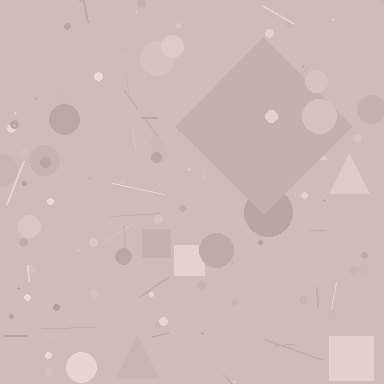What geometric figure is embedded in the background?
A diamond is embedded in the background.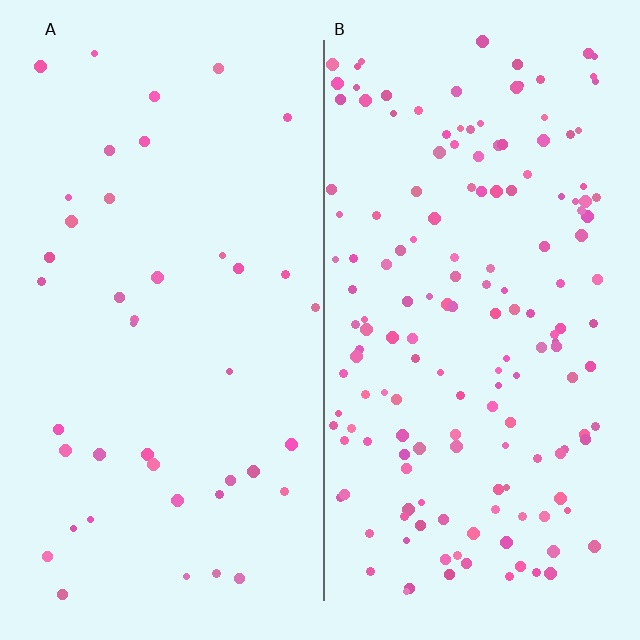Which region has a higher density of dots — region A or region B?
B (the right).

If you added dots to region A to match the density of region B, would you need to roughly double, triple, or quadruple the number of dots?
Approximately quadruple.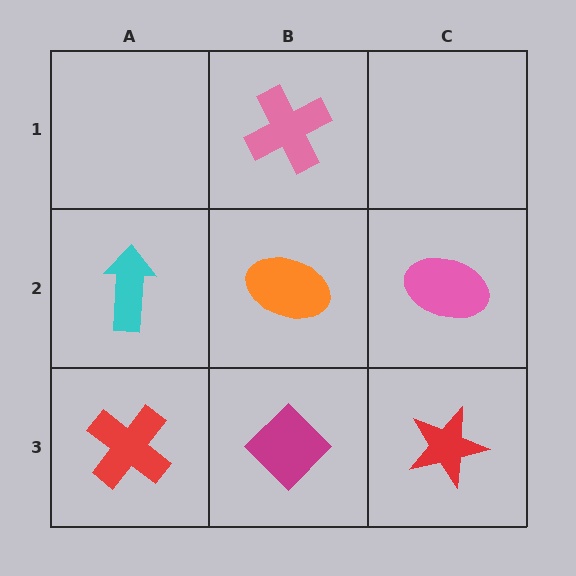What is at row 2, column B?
An orange ellipse.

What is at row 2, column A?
A cyan arrow.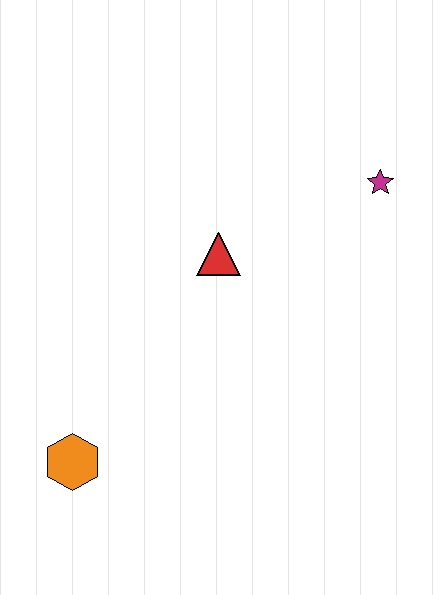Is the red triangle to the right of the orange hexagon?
Yes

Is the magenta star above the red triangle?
Yes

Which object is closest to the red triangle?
The magenta star is closest to the red triangle.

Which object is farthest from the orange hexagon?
The magenta star is farthest from the orange hexagon.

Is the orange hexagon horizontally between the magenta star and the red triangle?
No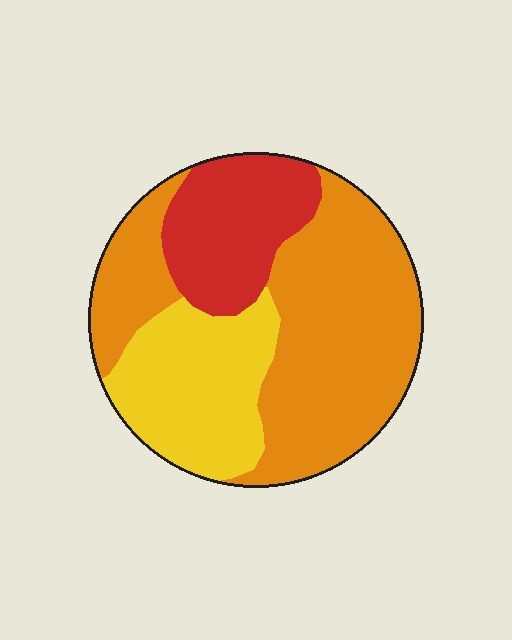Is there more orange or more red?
Orange.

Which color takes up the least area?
Red, at roughly 20%.